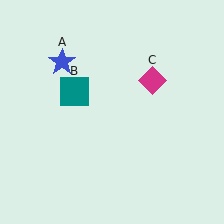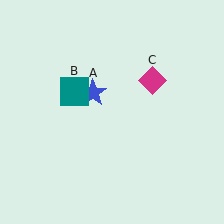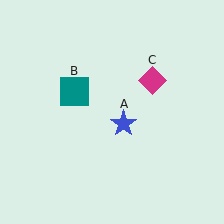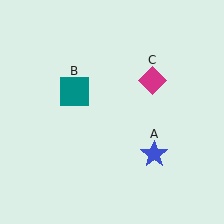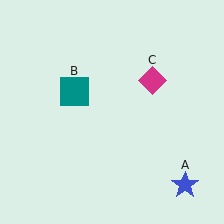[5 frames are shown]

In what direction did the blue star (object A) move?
The blue star (object A) moved down and to the right.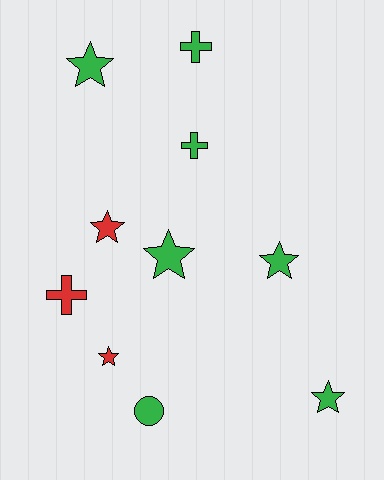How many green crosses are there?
There are 2 green crosses.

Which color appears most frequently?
Green, with 7 objects.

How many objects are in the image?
There are 10 objects.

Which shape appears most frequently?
Star, with 6 objects.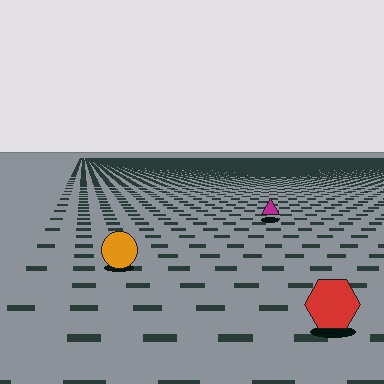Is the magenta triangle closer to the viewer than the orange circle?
No. The orange circle is closer — you can tell from the texture gradient: the ground texture is coarser near it.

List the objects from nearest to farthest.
From nearest to farthest: the red hexagon, the orange circle, the magenta triangle.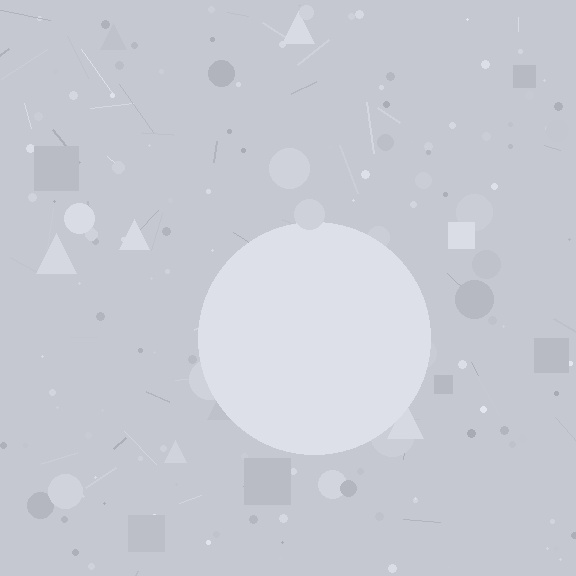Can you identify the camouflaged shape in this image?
The camouflaged shape is a circle.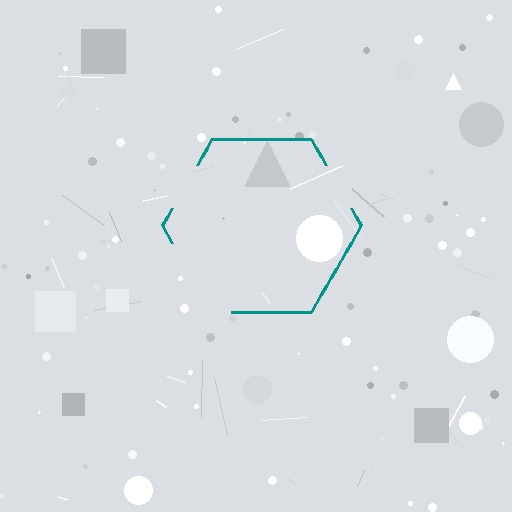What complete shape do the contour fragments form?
The contour fragments form a hexagon.